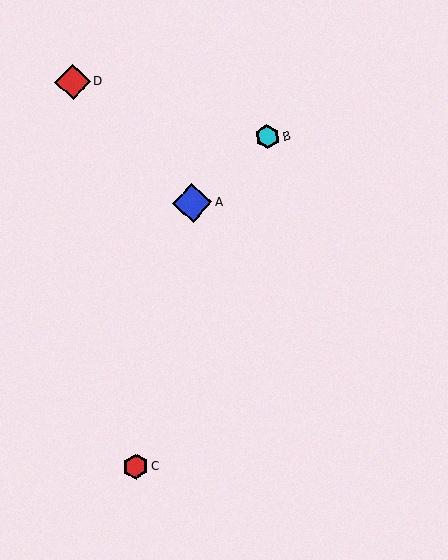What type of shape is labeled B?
Shape B is a cyan hexagon.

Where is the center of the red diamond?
The center of the red diamond is at (73, 82).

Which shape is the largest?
The blue diamond (labeled A) is the largest.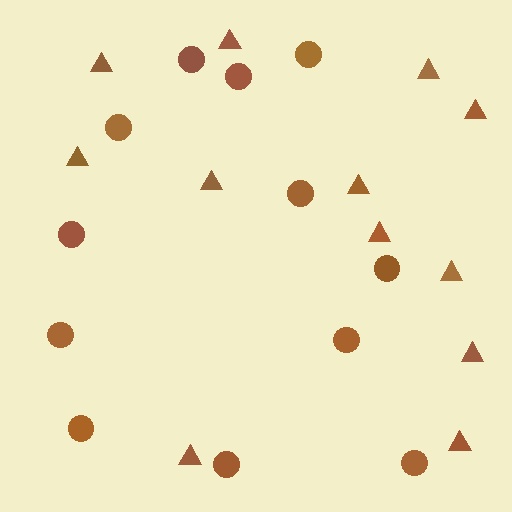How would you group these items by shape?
There are 2 groups: one group of triangles (12) and one group of circles (12).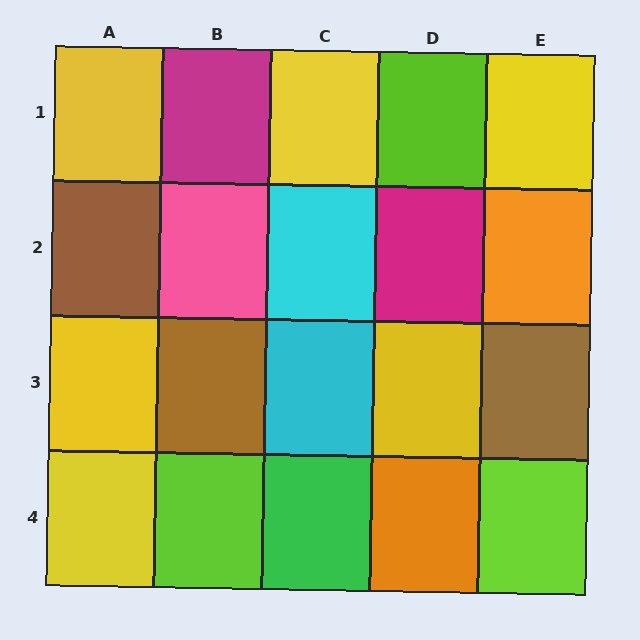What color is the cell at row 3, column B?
Brown.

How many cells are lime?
3 cells are lime.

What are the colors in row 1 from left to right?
Yellow, magenta, yellow, lime, yellow.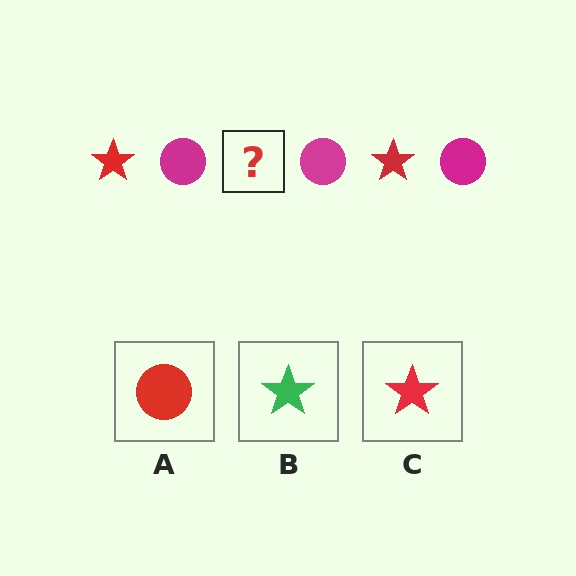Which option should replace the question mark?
Option C.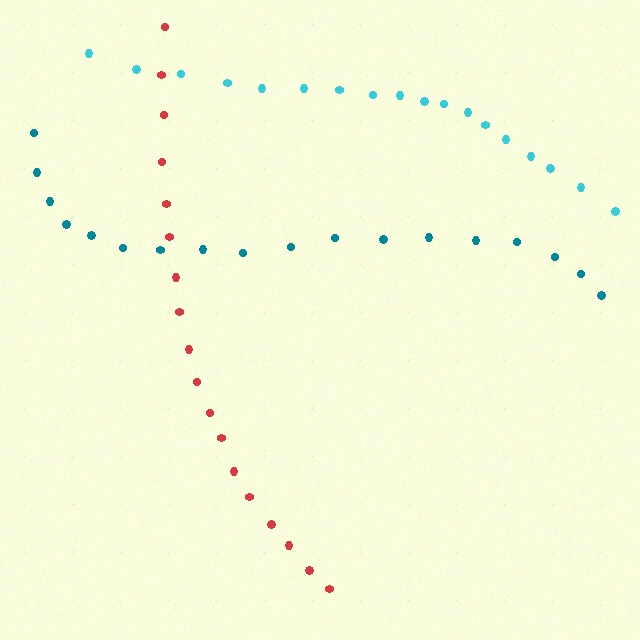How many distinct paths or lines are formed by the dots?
There are 3 distinct paths.